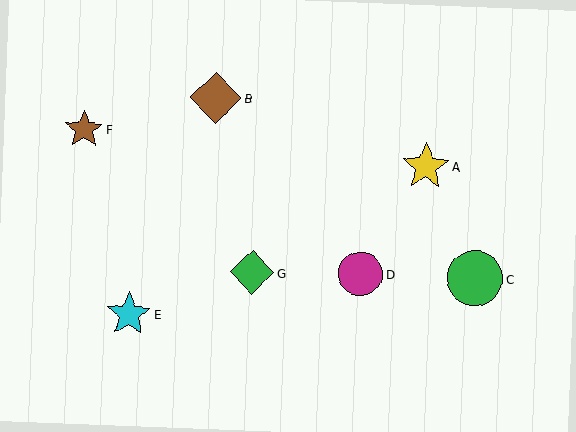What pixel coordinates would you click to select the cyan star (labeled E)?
Click at (129, 314) to select the cyan star E.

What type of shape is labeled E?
Shape E is a cyan star.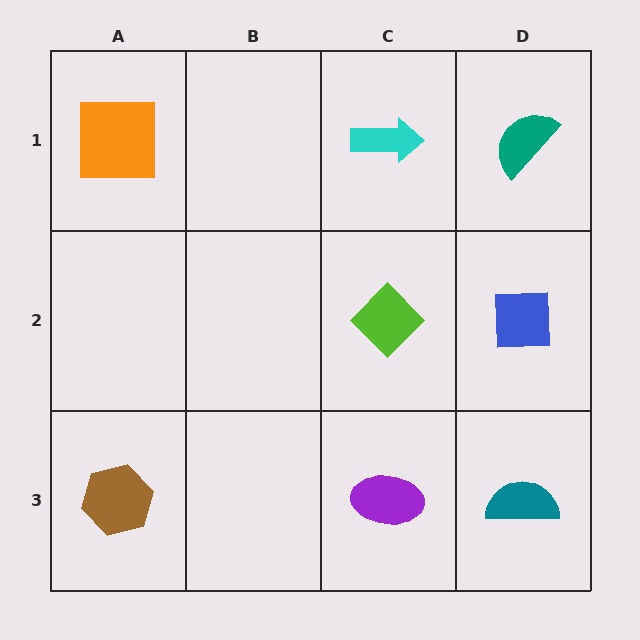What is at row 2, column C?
A lime diamond.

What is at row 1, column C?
A cyan arrow.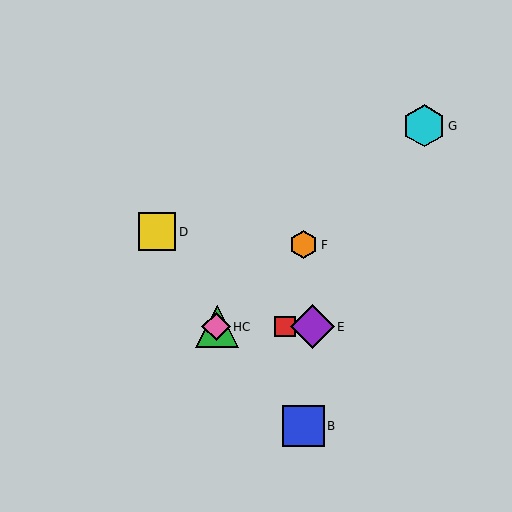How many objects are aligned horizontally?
4 objects (A, C, E, H) are aligned horizontally.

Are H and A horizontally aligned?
Yes, both are at y≈327.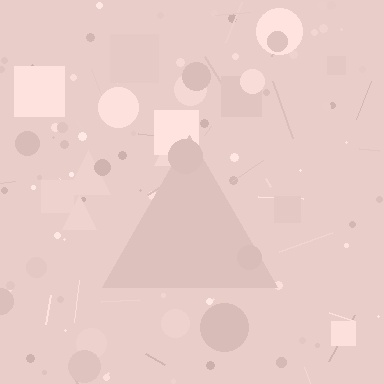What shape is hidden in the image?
A triangle is hidden in the image.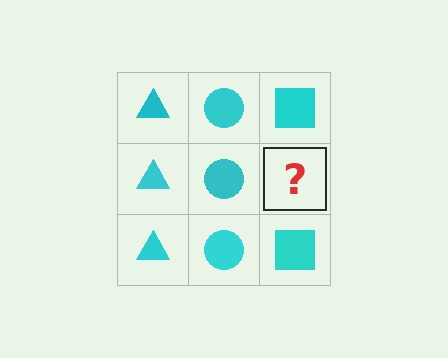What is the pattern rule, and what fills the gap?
The rule is that each column has a consistent shape. The gap should be filled with a cyan square.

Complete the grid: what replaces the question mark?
The question mark should be replaced with a cyan square.